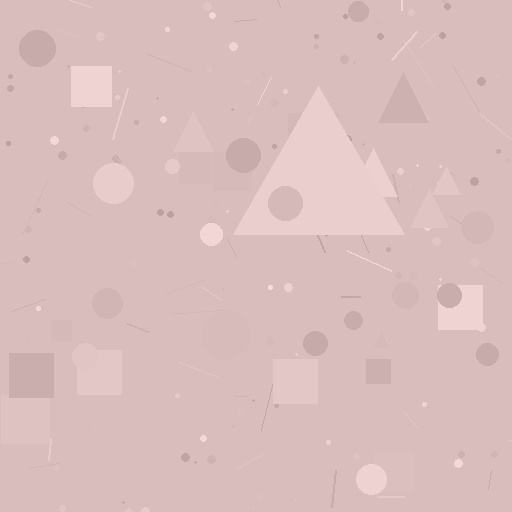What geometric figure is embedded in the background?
A triangle is embedded in the background.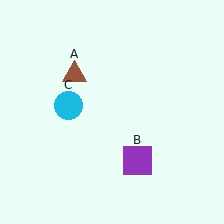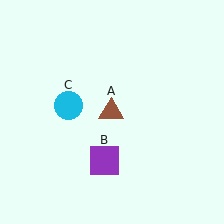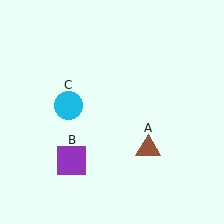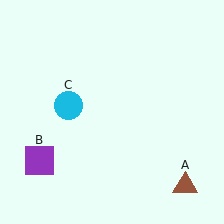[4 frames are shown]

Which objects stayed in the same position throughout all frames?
Cyan circle (object C) remained stationary.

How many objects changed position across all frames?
2 objects changed position: brown triangle (object A), purple square (object B).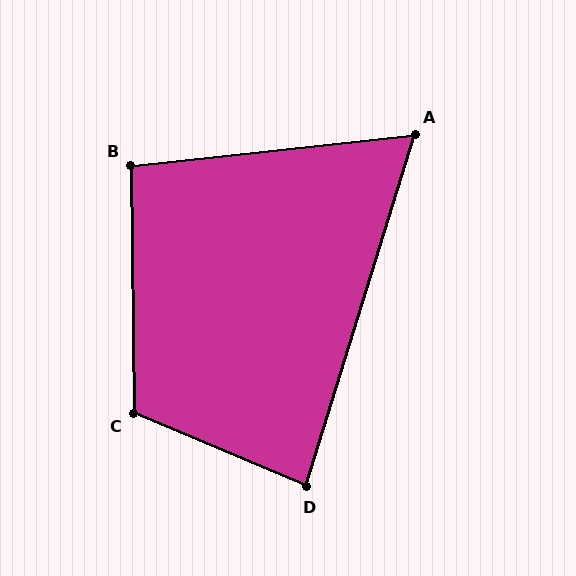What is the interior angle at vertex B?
Approximately 96 degrees (obtuse).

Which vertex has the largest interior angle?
C, at approximately 113 degrees.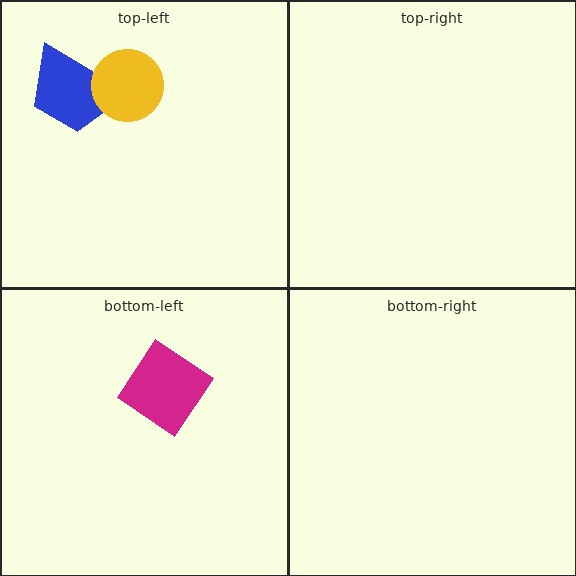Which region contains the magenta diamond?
The bottom-left region.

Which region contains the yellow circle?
The top-left region.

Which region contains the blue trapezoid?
The top-left region.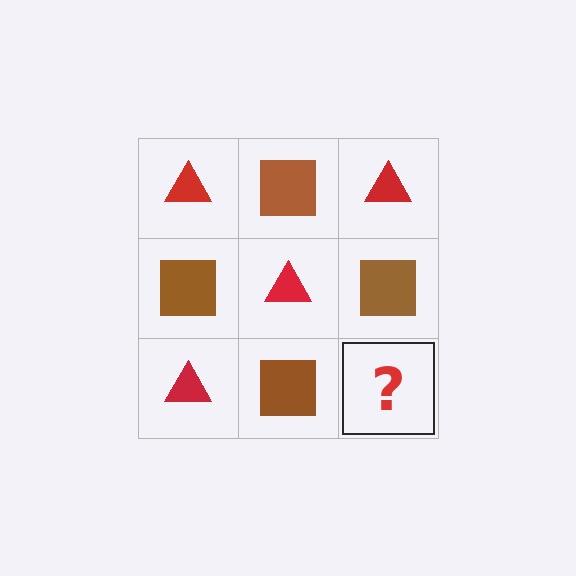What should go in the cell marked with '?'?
The missing cell should contain a red triangle.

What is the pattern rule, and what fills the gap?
The rule is that it alternates red triangle and brown square in a checkerboard pattern. The gap should be filled with a red triangle.